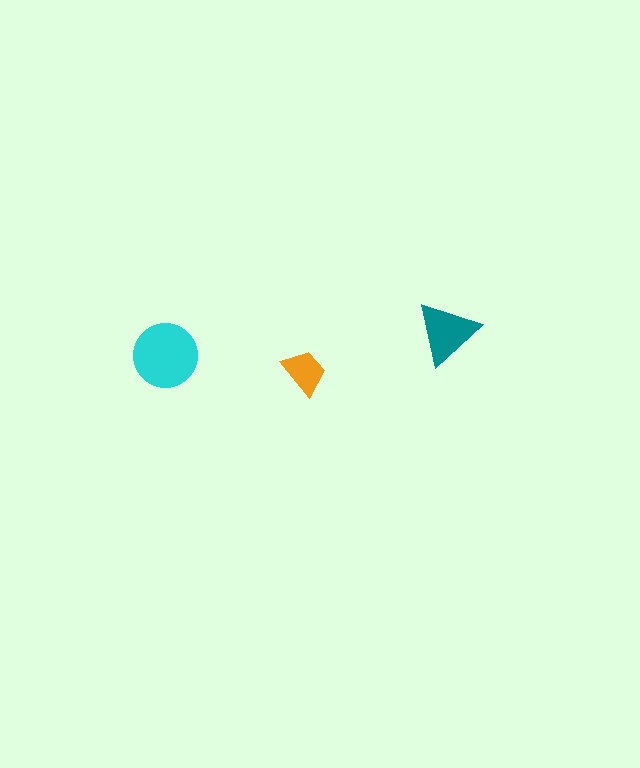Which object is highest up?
The teal triangle is topmost.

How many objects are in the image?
There are 3 objects in the image.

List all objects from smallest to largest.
The orange trapezoid, the teal triangle, the cyan circle.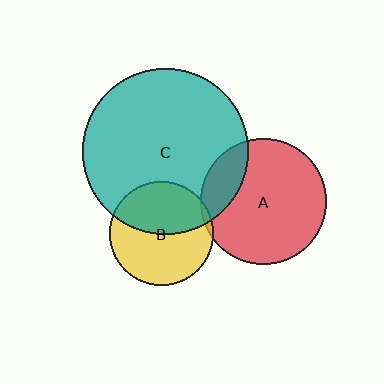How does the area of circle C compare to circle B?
Approximately 2.5 times.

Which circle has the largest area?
Circle C (teal).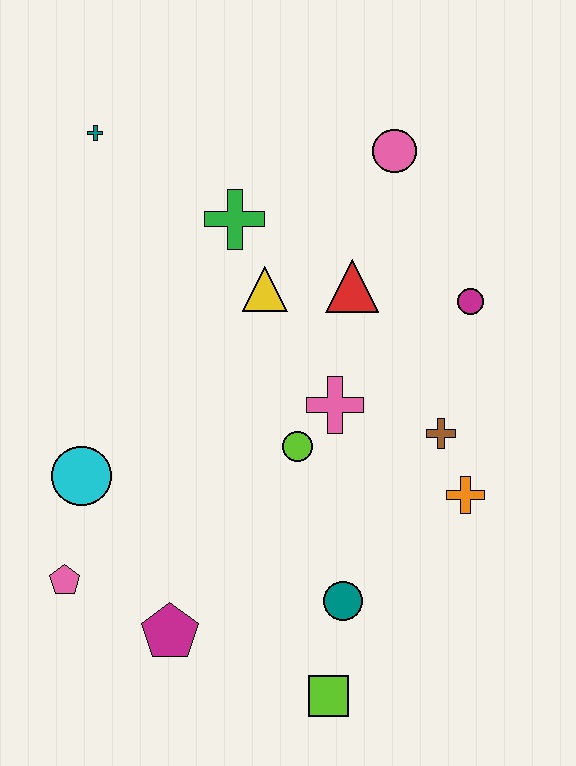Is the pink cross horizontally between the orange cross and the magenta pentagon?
Yes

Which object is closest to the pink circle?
The red triangle is closest to the pink circle.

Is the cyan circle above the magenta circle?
No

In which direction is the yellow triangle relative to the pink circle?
The yellow triangle is below the pink circle.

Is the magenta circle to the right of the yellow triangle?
Yes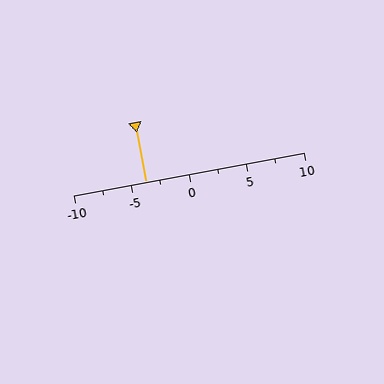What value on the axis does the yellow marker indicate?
The marker indicates approximately -3.8.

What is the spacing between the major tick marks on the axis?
The major ticks are spaced 5 apart.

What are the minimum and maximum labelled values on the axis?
The axis runs from -10 to 10.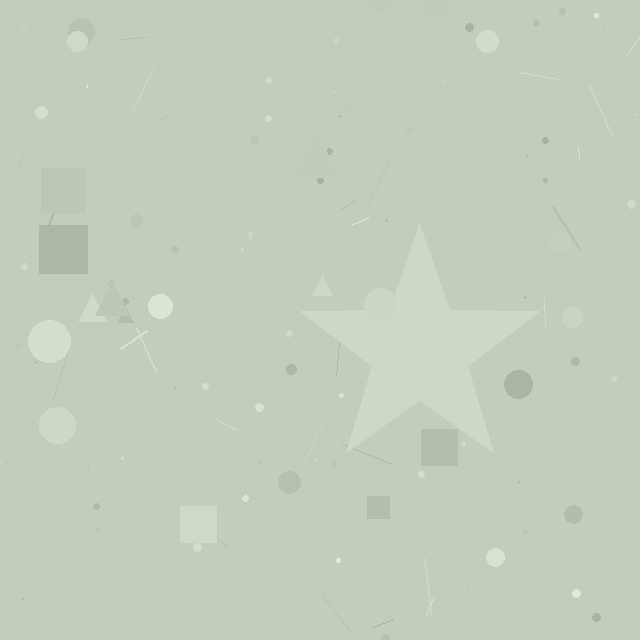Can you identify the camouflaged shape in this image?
The camouflaged shape is a star.